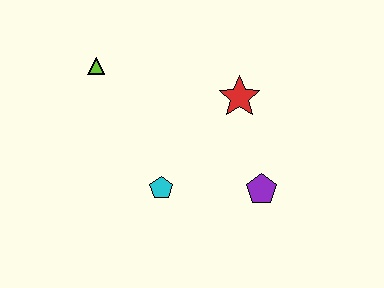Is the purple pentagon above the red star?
No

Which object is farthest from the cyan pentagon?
The lime triangle is farthest from the cyan pentagon.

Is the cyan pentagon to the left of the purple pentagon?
Yes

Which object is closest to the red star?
The purple pentagon is closest to the red star.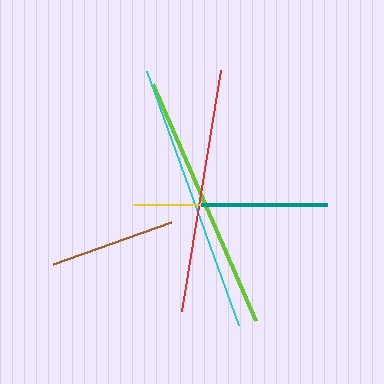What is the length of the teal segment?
The teal segment is approximately 126 pixels long.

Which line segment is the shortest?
The brown line is the shortest at approximately 125 pixels.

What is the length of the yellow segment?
The yellow segment is approximately 191 pixels long.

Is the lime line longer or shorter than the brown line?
The lime line is longer than the brown line.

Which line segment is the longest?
The cyan line is the longest at approximately 270 pixels.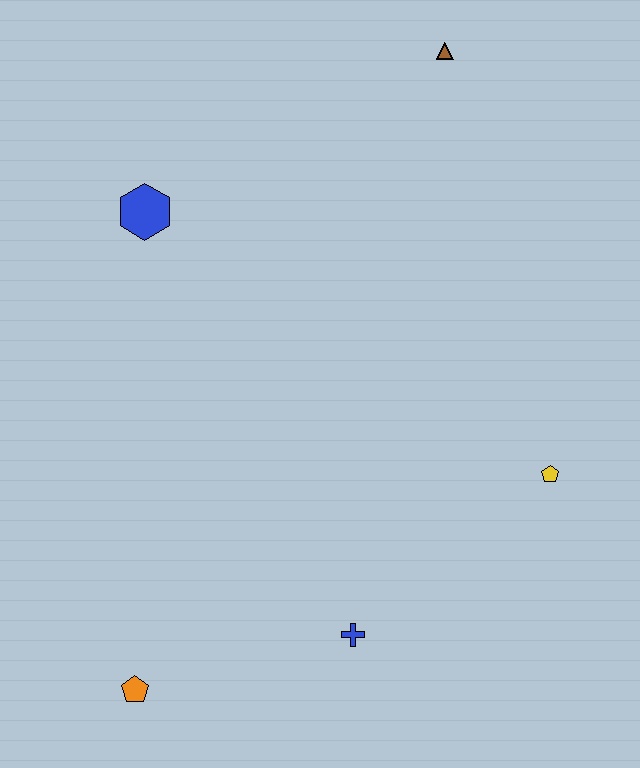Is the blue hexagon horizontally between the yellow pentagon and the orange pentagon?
Yes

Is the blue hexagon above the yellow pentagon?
Yes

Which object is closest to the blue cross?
The orange pentagon is closest to the blue cross.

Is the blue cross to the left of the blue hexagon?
No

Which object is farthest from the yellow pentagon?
The blue hexagon is farthest from the yellow pentagon.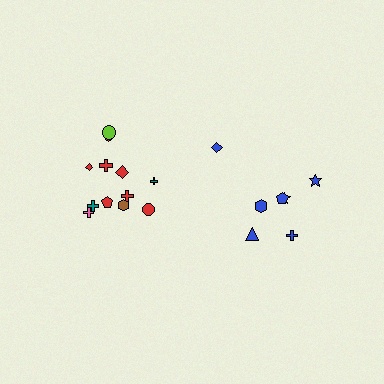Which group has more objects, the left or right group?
The left group.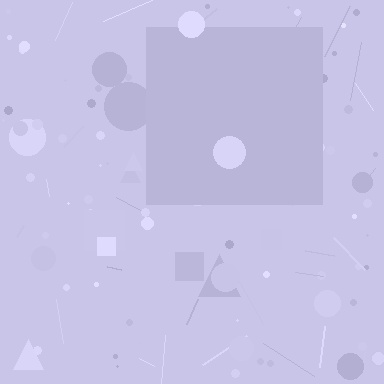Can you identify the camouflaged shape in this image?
The camouflaged shape is a square.